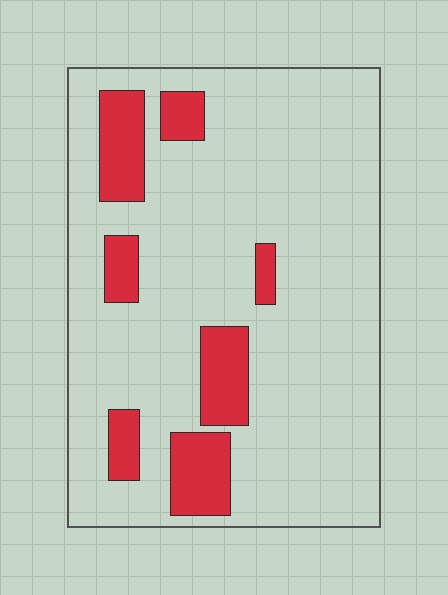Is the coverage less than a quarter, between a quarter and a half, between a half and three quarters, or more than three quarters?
Less than a quarter.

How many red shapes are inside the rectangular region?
7.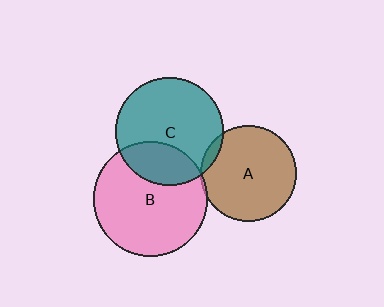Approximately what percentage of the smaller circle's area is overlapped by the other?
Approximately 25%.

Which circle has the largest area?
Circle B (pink).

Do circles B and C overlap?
Yes.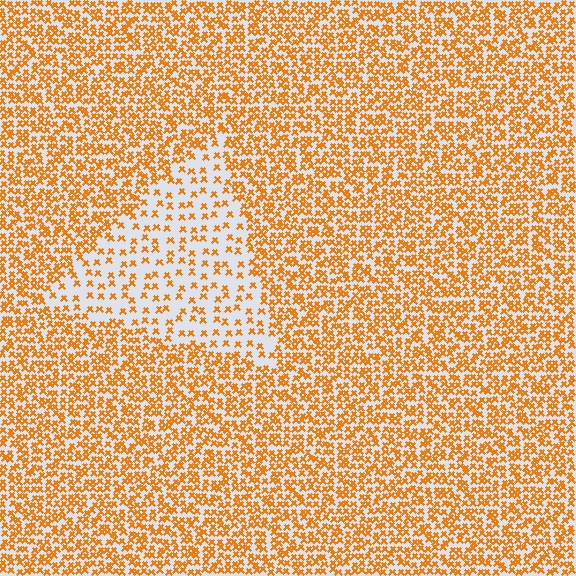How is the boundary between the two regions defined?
The boundary is defined by a change in element density (approximately 2.4x ratio). All elements are the same color, size, and shape.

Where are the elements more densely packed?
The elements are more densely packed outside the triangle boundary.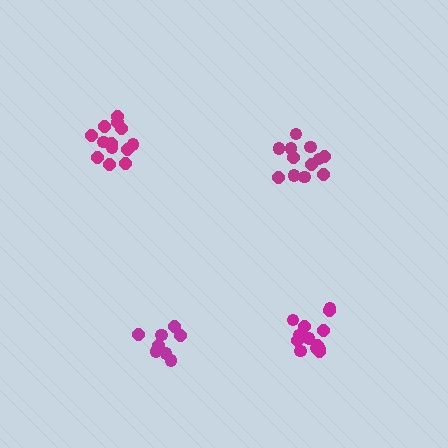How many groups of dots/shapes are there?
There are 4 groups.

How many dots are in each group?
Group 1: 12 dots, Group 2: 13 dots, Group 3: 13 dots, Group 4: 8 dots (46 total).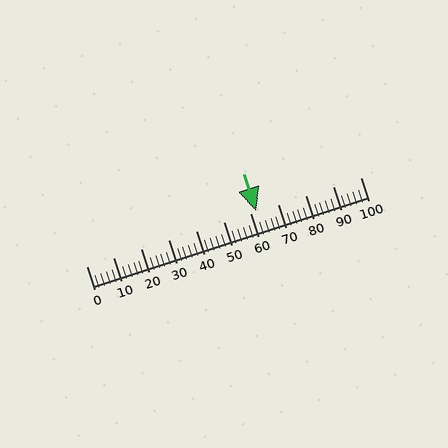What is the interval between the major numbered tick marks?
The major tick marks are spaced 10 units apart.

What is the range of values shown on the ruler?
The ruler shows values from 0 to 100.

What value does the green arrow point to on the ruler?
The green arrow points to approximately 62.